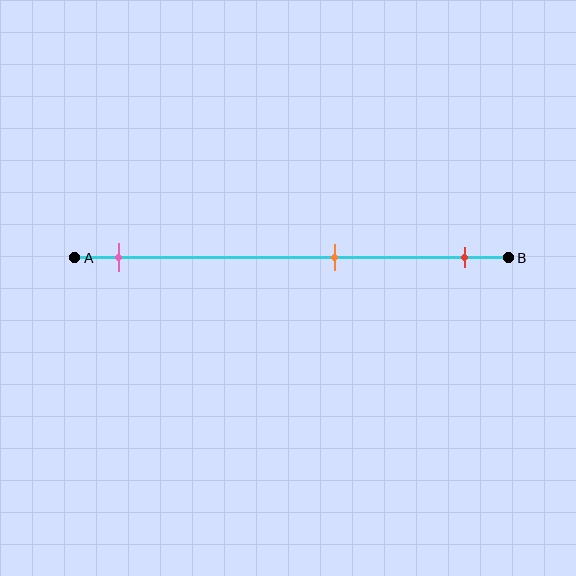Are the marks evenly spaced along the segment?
No, the marks are not evenly spaced.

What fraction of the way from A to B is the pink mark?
The pink mark is approximately 10% (0.1) of the way from A to B.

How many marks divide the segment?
There are 3 marks dividing the segment.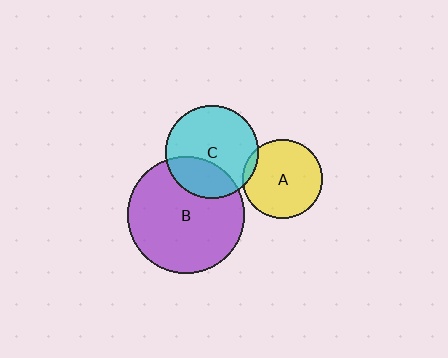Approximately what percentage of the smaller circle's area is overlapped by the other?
Approximately 30%.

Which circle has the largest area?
Circle B (purple).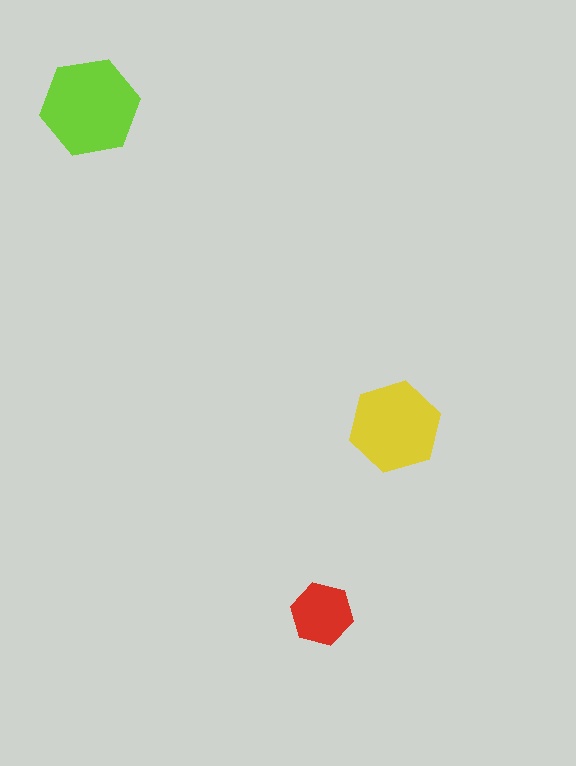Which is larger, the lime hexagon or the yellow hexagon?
The lime one.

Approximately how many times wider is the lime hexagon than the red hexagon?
About 1.5 times wider.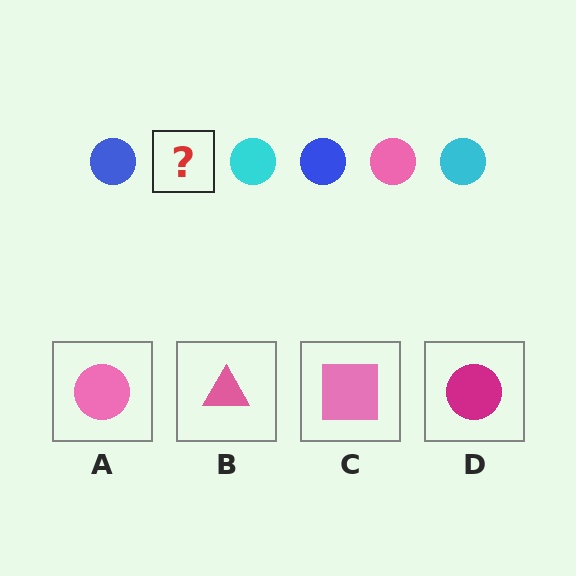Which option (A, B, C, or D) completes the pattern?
A.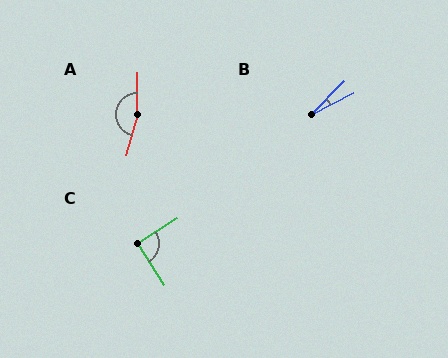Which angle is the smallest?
B, at approximately 18 degrees.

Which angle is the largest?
A, at approximately 164 degrees.